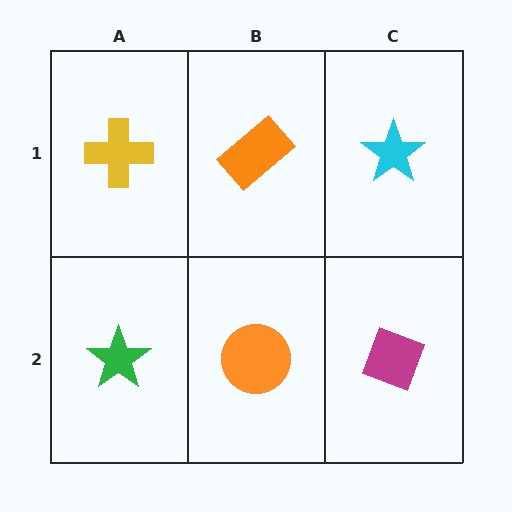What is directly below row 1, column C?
A magenta diamond.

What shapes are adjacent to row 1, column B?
An orange circle (row 2, column B), a yellow cross (row 1, column A), a cyan star (row 1, column C).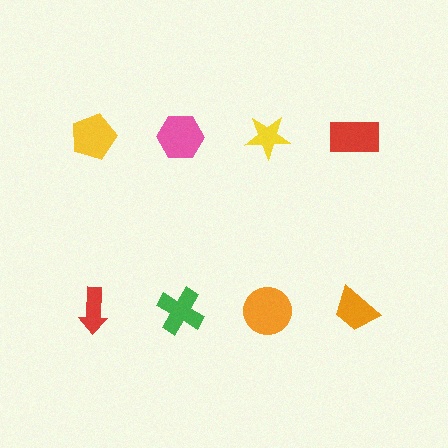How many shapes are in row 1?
4 shapes.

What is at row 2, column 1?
A red arrow.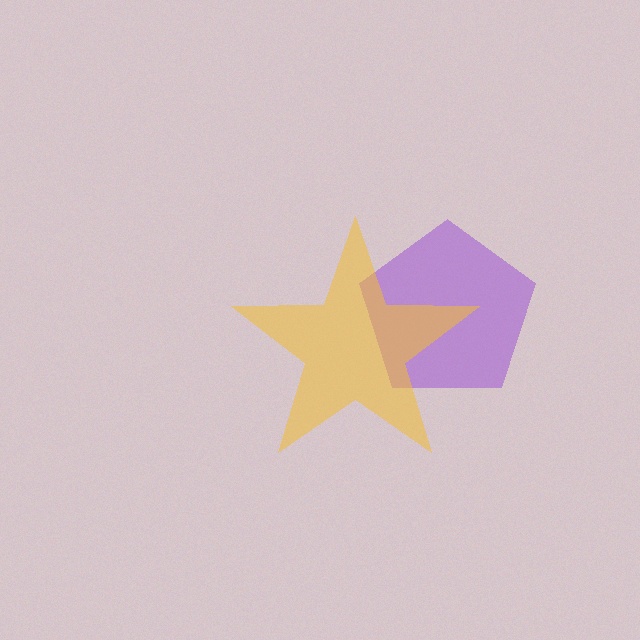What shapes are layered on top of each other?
The layered shapes are: a purple pentagon, a yellow star.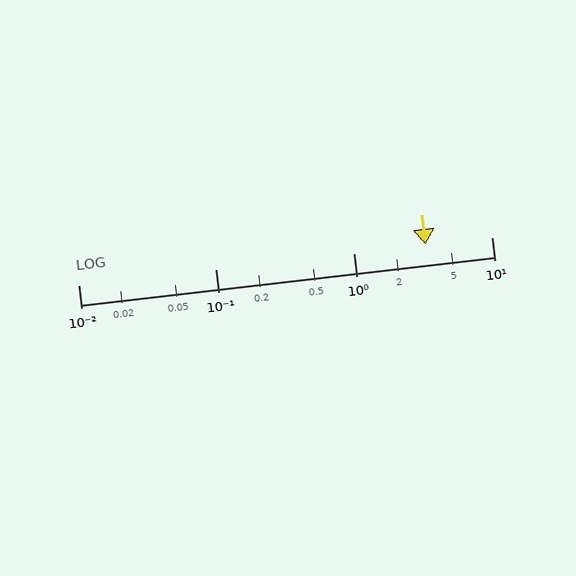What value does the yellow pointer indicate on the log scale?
The pointer indicates approximately 3.3.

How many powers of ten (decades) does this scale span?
The scale spans 3 decades, from 0.01 to 10.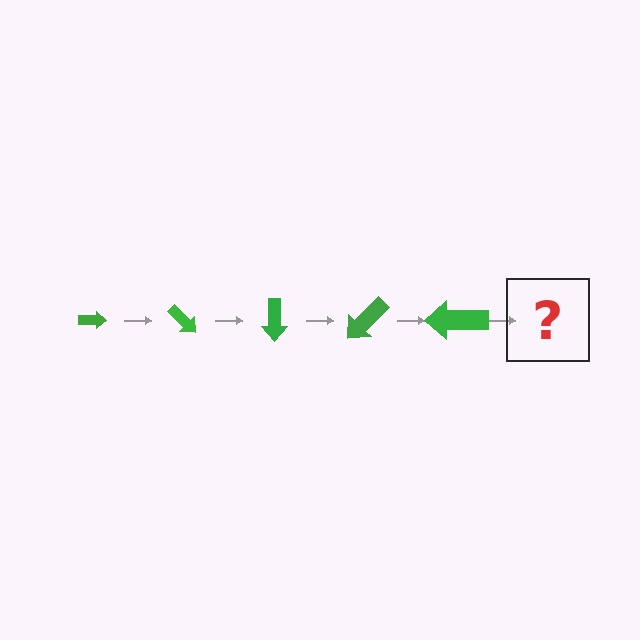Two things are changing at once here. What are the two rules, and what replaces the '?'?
The two rules are that the arrow grows larger each step and it rotates 45 degrees each step. The '?' should be an arrow, larger than the previous one and rotated 225 degrees from the start.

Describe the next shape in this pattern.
It should be an arrow, larger than the previous one and rotated 225 degrees from the start.